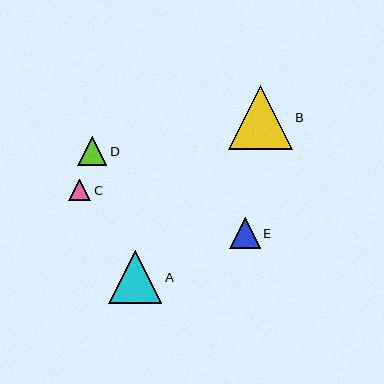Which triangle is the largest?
Triangle B is the largest with a size of approximately 64 pixels.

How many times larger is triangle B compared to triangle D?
Triangle B is approximately 2.2 times the size of triangle D.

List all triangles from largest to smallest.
From largest to smallest: B, A, E, D, C.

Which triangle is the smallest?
Triangle C is the smallest with a size of approximately 22 pixels.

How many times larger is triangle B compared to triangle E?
Triangle B is approximately 2.1 times the size of triangle E.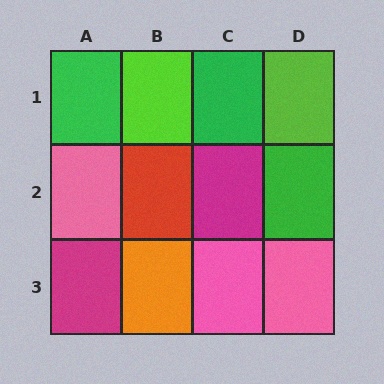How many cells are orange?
1 cell is orange.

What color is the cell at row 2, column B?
Red.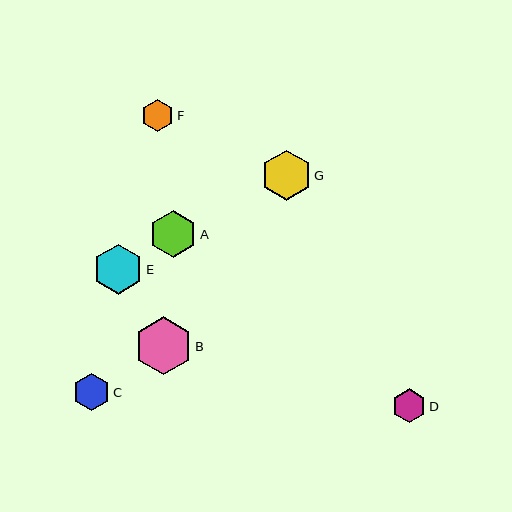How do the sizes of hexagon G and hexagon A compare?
Hexagon G and hexagon A are approximately the same size.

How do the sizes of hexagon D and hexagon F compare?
Hexagon D and hexagon F are approximately the same size.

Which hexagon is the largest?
Hexagon B is the largest with a size of approximately 58 pixels.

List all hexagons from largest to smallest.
From largest to smallest: B, G, E, A, C, D, F.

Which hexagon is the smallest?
Hexagon F is the smallest with a size of approximately 32 pixels.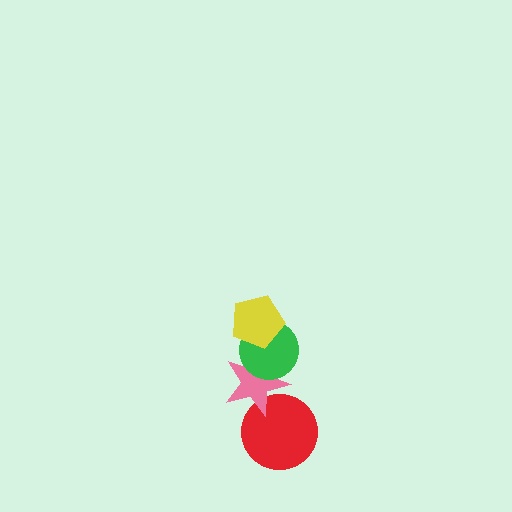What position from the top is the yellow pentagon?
The yellow pentagon is 1st from the top.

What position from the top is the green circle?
The green circle is 2nd from the top.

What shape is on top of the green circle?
The yellow pentagon is on top of the green circle.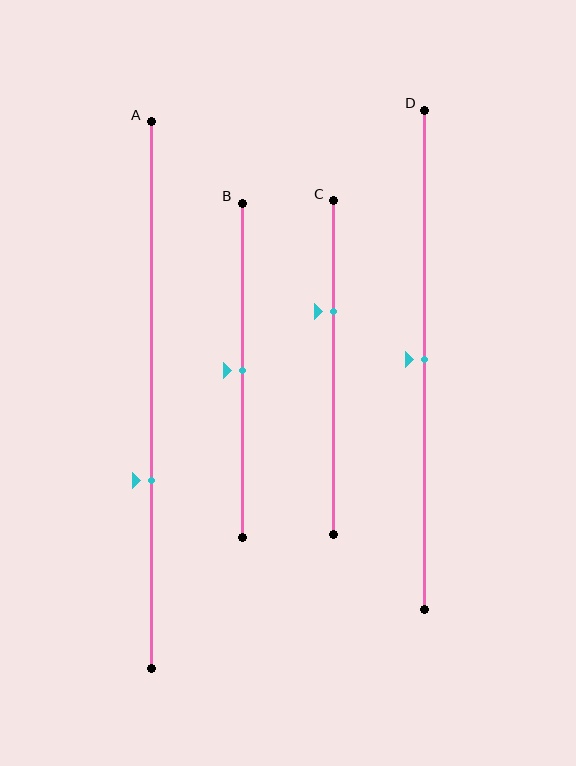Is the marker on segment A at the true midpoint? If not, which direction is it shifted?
No, the marker on segment A is shifted downward by about 16% of the segment length.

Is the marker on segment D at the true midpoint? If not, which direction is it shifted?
Yes, the marker on segment D is at the true midpoint.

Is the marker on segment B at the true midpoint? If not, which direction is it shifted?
Yes, the marker on segment B is at the true midpoint.